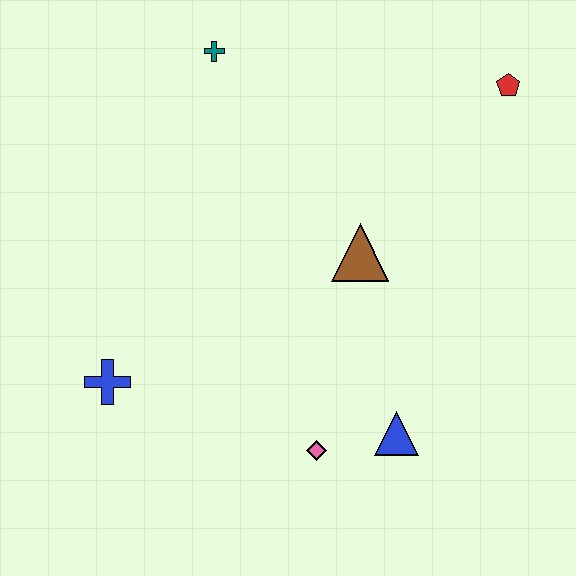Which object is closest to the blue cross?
The pink diamond is closest to the blue cross.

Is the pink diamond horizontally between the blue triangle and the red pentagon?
No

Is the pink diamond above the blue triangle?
No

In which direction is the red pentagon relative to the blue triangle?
The red pentagon is above the blue triangle.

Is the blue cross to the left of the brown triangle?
Yes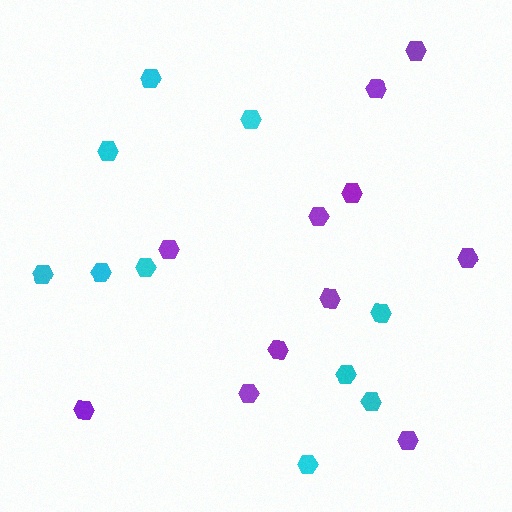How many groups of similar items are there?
There are 2 groups: one group of cyan hexagons (10) and one group of purple hexagons (11).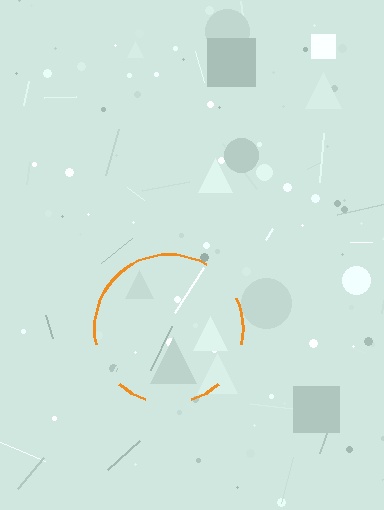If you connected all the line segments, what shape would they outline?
They would outline a circle.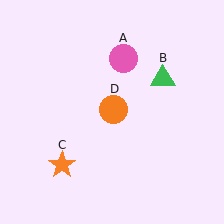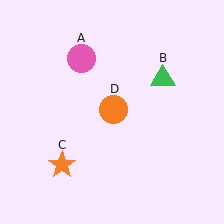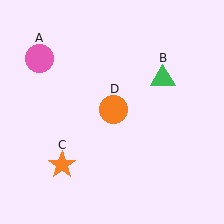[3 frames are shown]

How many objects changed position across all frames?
1 object changed position: pink circle (object A).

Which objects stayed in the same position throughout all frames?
Green triangle (object B) and orange star (object C) and orange circle (object D) remained stationary.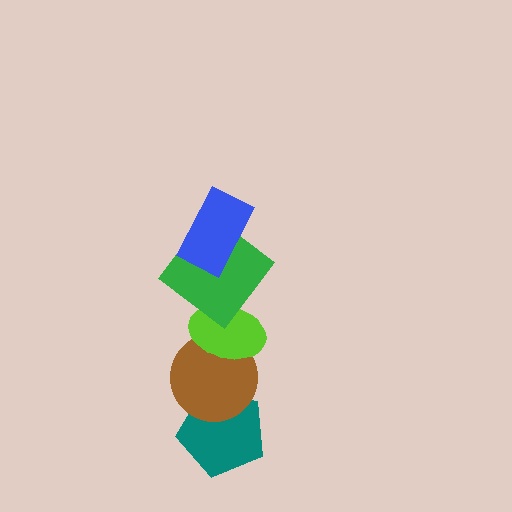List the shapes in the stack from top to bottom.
From top to bottom: the blue rectangle, the green diamond, the lime ellipse, the brown circle, the teal pentagon.